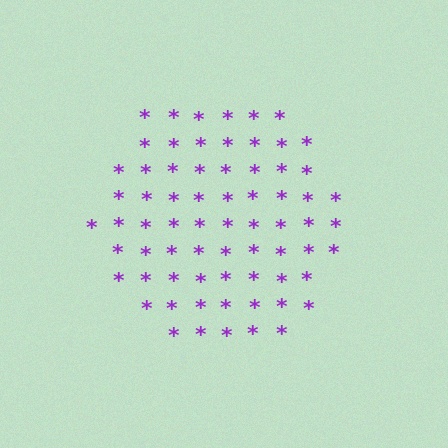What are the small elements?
The small elements are asterisks.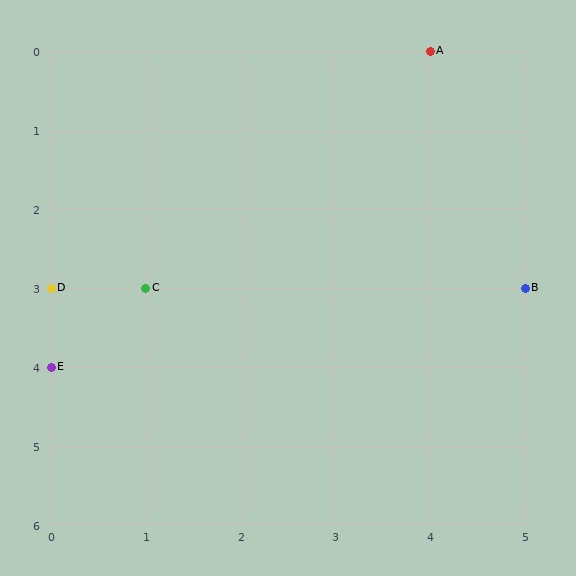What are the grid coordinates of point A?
Point A is at grid coordinates (4, 0).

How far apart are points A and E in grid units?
Points A and E are 4 columns and 4 rows apart (about 5.7 grid units diagonally).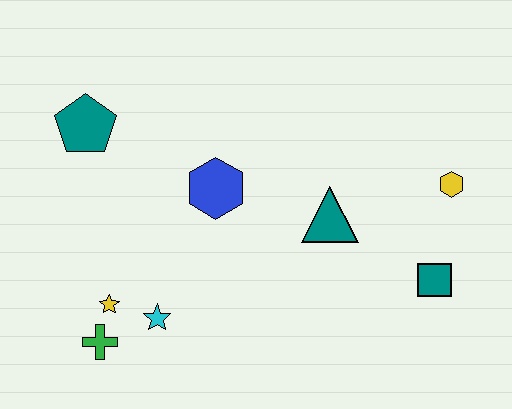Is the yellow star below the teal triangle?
Yes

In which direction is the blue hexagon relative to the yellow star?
The blue hexagon is above the yellow star.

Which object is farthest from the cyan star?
The yellow hexagon is farthest from the cyan star.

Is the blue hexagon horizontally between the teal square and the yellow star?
Yes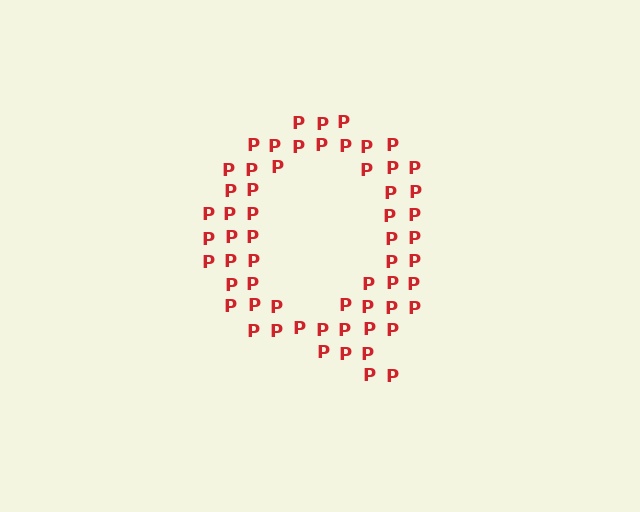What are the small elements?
The small elements are letter P's.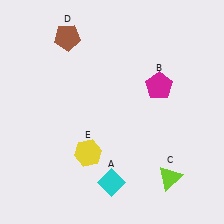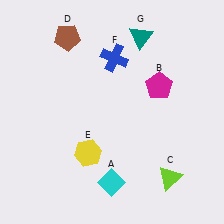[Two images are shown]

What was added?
A blue cross (F), a teal triangle (G) were added in Image 2.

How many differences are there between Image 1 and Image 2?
There are 2 differences between the two images.